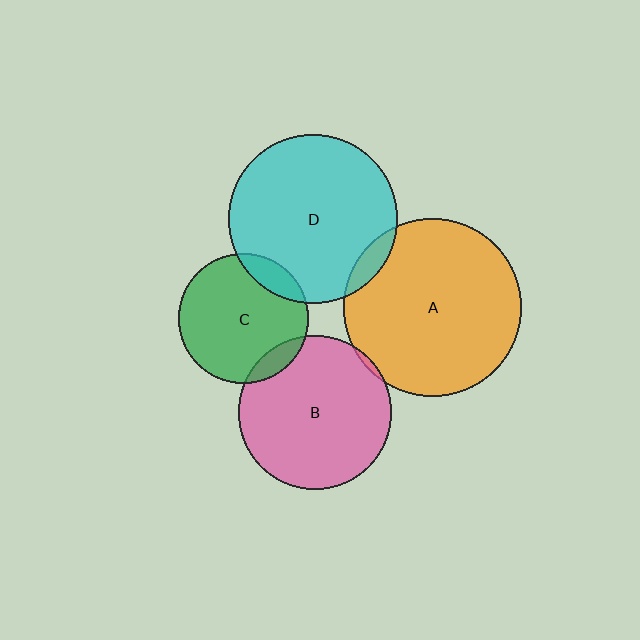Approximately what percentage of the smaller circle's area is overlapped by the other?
Approximately 10%.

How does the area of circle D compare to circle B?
Approximately 1.2 times.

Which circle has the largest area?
Circle A (orange).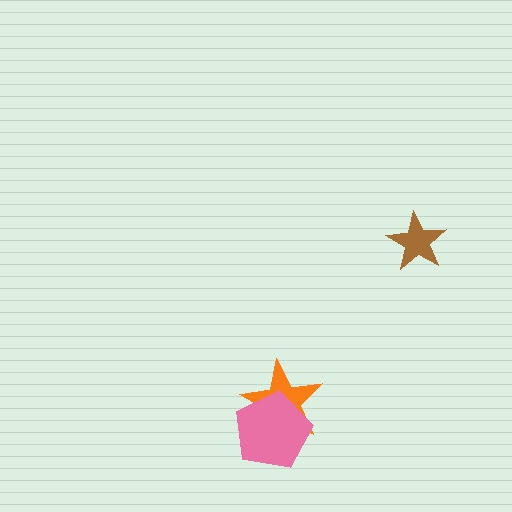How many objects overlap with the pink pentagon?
1 object overlaps with the pink pentagon.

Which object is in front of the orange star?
The pink pentagon is in front of the orange star.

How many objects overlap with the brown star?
0 objects overlap with the brown star.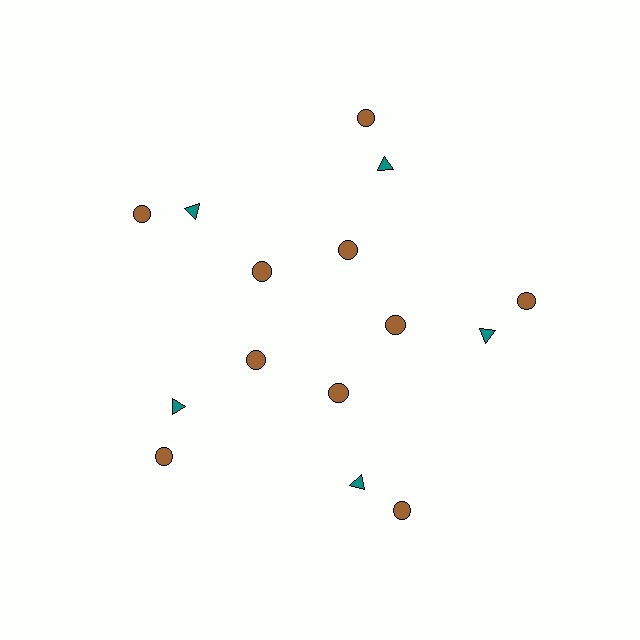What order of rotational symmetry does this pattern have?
This pattern has 5-fold rotational symmetry.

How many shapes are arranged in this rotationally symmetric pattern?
There are 15 shapes, arranged in 5 groups of 3.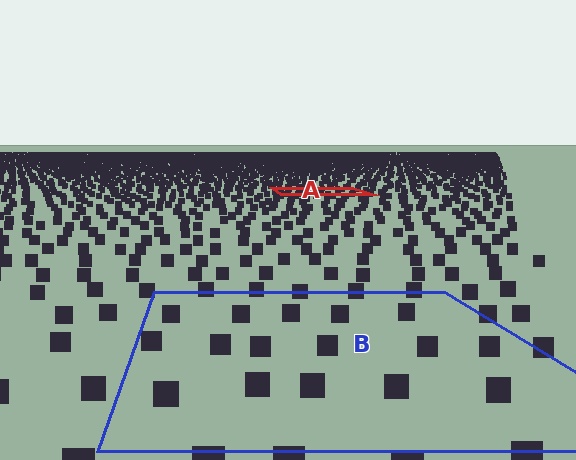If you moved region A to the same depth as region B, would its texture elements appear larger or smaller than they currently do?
They would appear larger. At a closer depth, the same texture elements are projected at a bigger on-screen size.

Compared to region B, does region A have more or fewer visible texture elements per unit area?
Region A has more texture elements per unit area — they are packed more densely because it is farther away.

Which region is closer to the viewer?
Region B is closer. The texture elements there are larger and more spread out.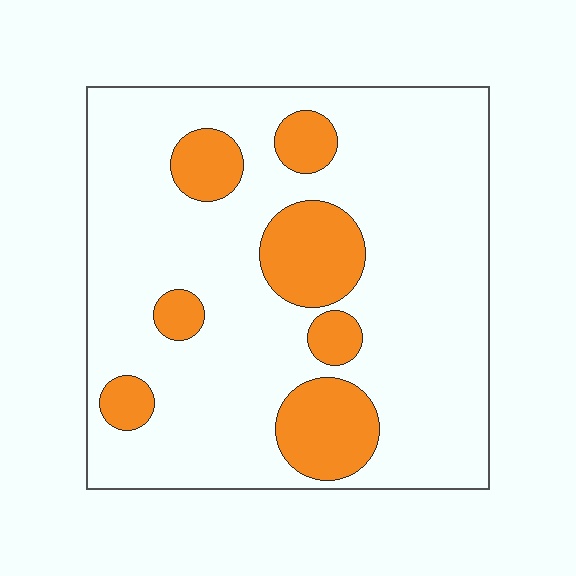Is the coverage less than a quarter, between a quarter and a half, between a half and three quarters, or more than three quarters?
Less than a quarter.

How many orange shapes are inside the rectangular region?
7.